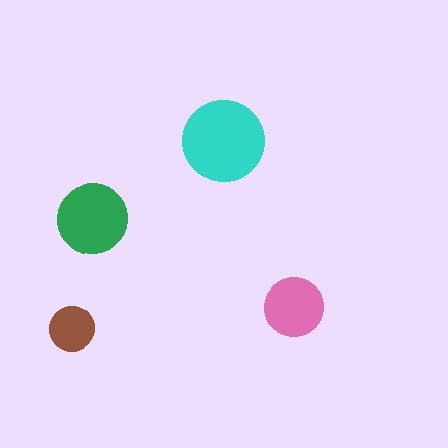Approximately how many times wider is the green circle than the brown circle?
About 1.5 times wider.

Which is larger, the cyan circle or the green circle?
The cyan one.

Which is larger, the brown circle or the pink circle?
The pink one.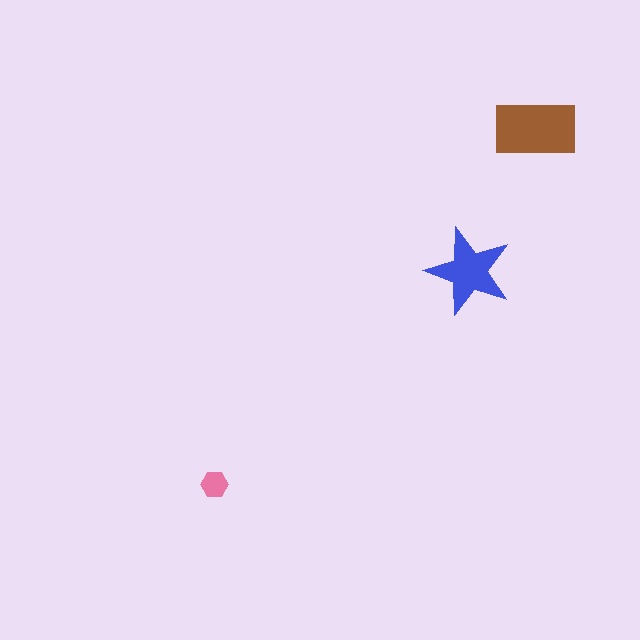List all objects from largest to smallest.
The brown rectangle, the blue star, the pink hexagon.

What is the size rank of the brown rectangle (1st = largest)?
1st.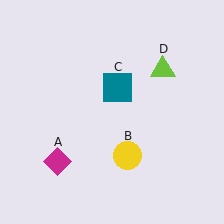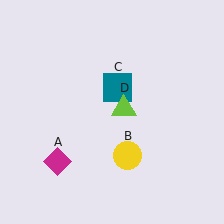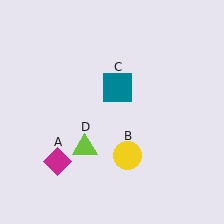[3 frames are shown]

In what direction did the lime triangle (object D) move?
The lime triangle (object D) moved down and to the left.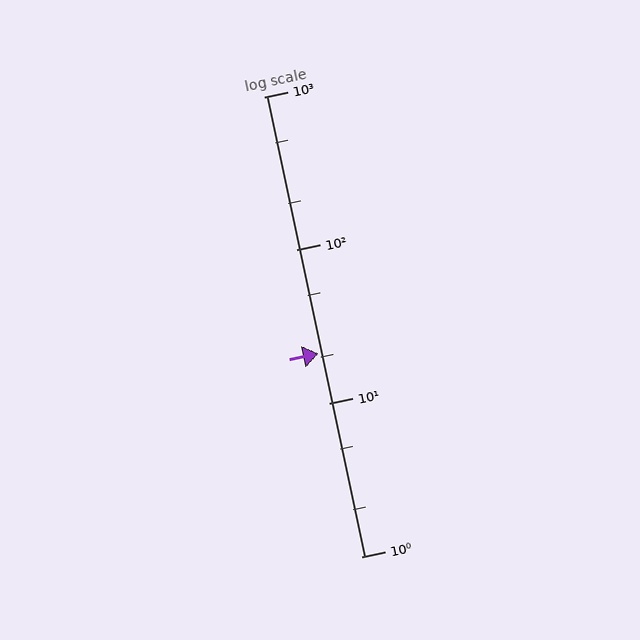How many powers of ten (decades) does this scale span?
The scale spans 3 decades, from 1 to 1000.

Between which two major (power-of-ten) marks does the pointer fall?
The pointer is between 10 and 100.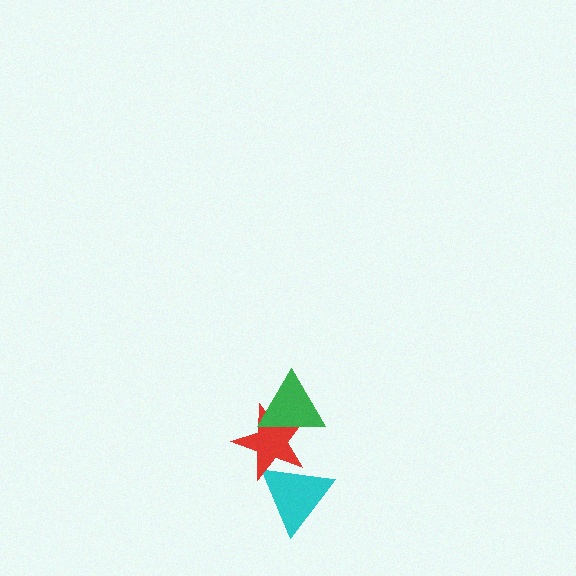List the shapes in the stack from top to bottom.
From top to bottom: the green triangle, the red star, the cyan triangle.